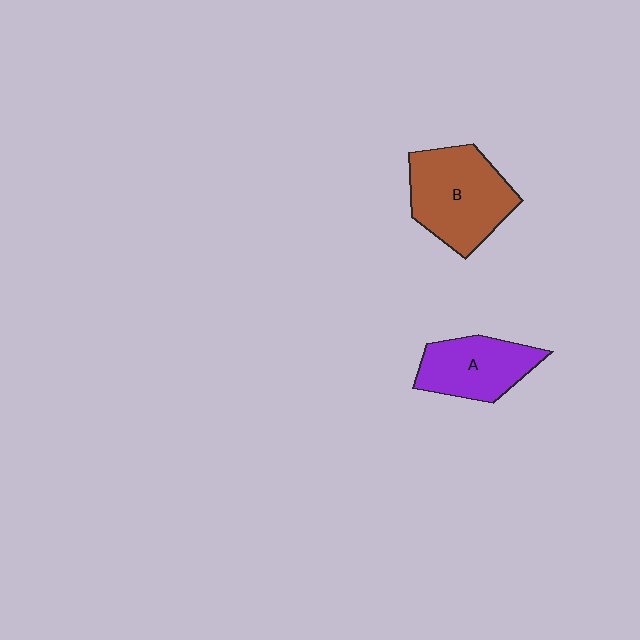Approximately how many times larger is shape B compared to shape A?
Approximately 1.4 times.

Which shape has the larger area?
Shape B (brown).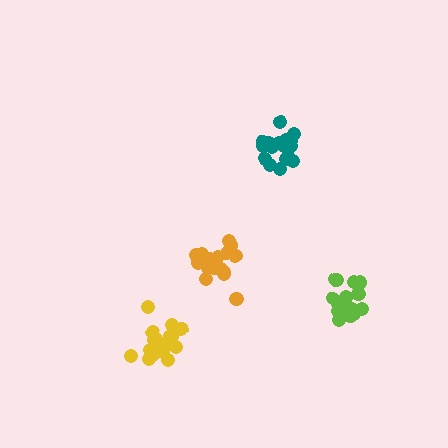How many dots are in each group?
Group 1: 17 dots, Group 2: 18 dots, Group 3: 18 dots, Group 4: 19 dots (72 total).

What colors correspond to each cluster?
The clusters are colored: lime, yellow, teal, orange.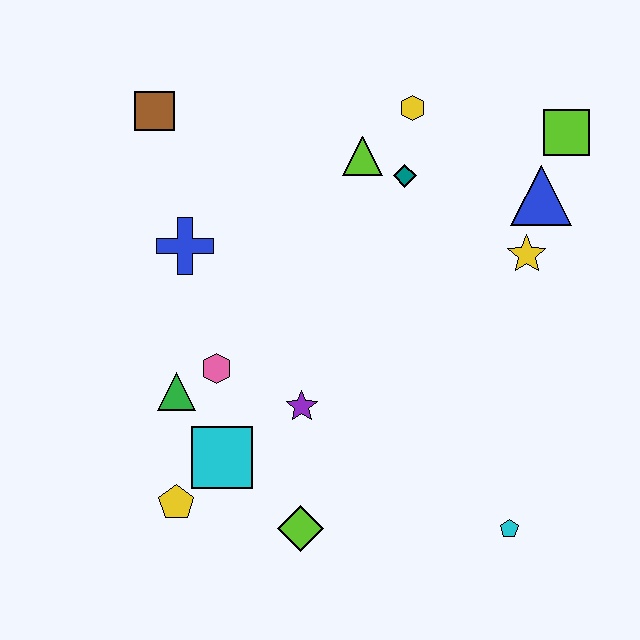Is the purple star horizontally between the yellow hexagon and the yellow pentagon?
Yes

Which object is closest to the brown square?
The blue cross is closest to the brown square.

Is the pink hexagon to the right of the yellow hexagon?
No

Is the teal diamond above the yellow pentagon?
Yes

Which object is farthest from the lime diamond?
The lime square is farthest from the lime diamond.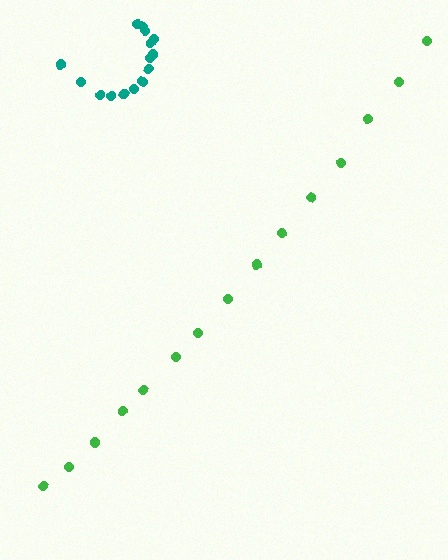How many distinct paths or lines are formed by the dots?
There are 2 distinct paths.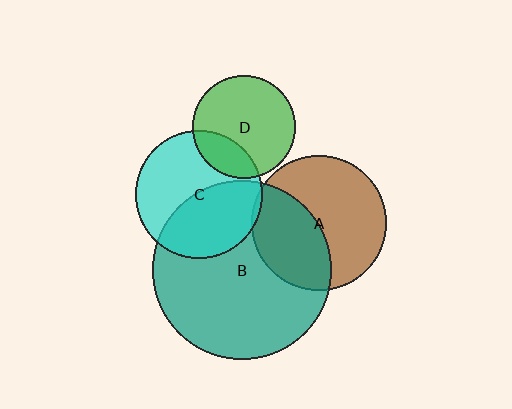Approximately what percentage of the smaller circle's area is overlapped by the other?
Approximately 45%.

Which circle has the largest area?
Circle B (teal).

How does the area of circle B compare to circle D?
Approximately 3.0 times.